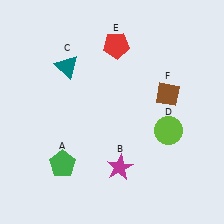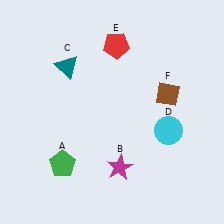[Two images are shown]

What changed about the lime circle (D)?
In Image 1, D is lime. In Image 2, it changed to cyan.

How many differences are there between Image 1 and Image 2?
There is 1 difference between the two images.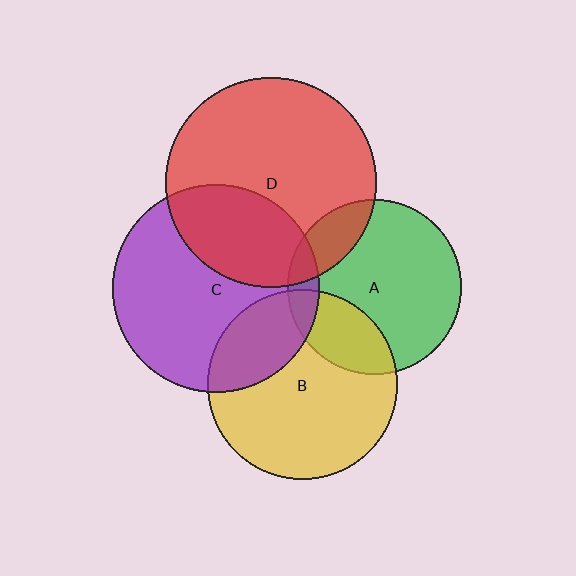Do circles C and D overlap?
Yes.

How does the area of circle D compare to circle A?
Approximately 1.5 times.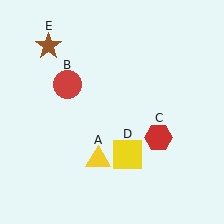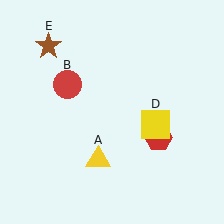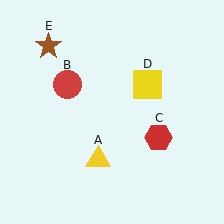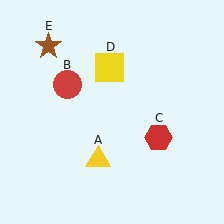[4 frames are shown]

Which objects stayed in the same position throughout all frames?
Yellow triangle (object A) and red circle (object B) and red hexagon (object C) and brown star (object E) remained stationary.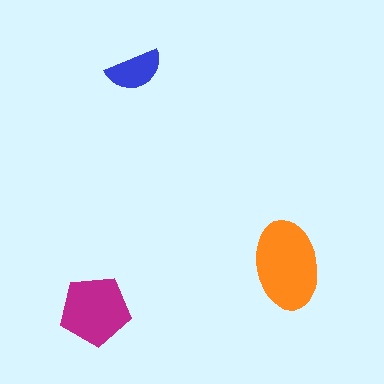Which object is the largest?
The orange ellipse.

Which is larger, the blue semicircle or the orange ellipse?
The orange ellipse.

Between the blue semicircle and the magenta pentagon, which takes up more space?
The magenta pentagon.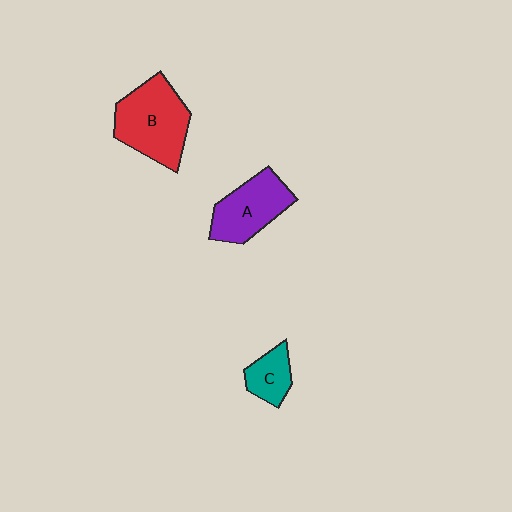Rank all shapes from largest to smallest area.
From largest to smallest: B (red), A (purple), C (teal).